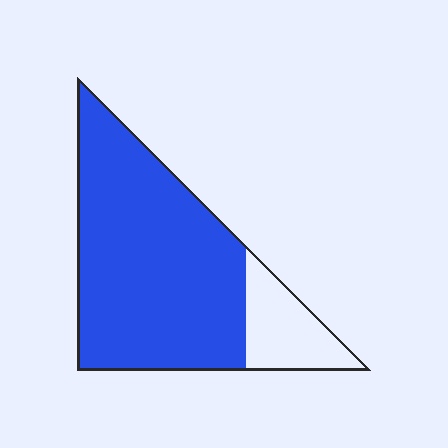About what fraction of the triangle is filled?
About five sixths (5/6).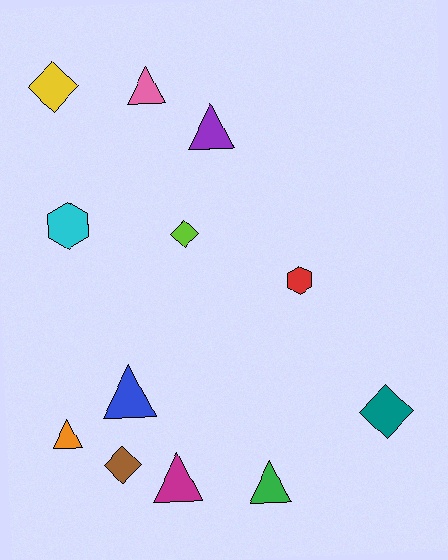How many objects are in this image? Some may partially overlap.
There are 12 objects.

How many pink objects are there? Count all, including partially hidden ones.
There is 1 pink object.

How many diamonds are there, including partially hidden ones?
There are 4 diamonds.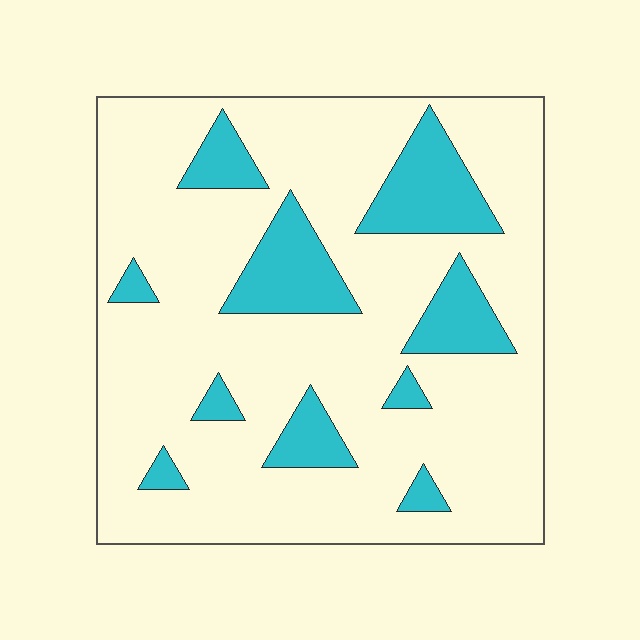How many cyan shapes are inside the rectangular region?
10.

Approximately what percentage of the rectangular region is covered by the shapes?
Approximately 20%.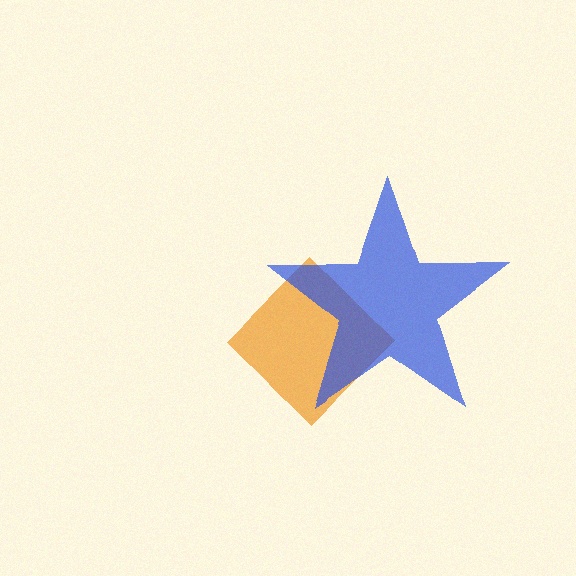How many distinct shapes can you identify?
There are 2 distinct shapes: an orange diamond, a blue star.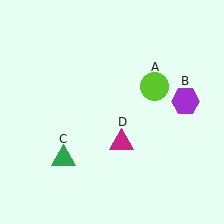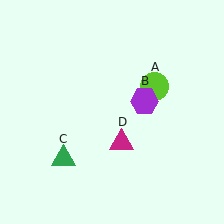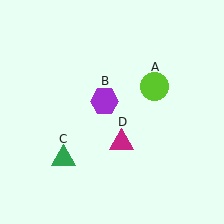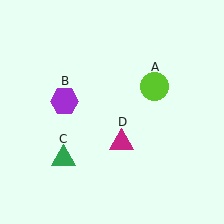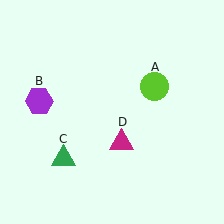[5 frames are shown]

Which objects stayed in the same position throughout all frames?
Lime circle (object A) and green triangle (object C) and magenta triangle (object D) remained stationary.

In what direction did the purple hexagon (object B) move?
The purple hexagon (object B) moved left.